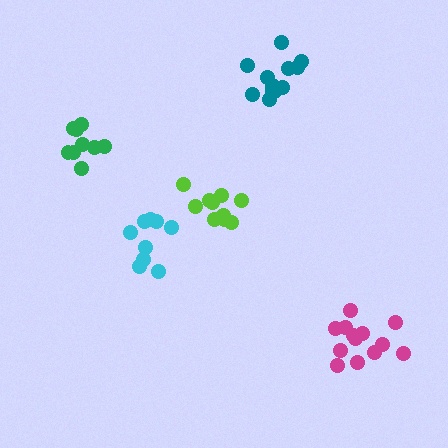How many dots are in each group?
Group 1: 9 dots, Group 2: 13 dots, Group 3: 14 dots, Group 4: 10 dots, Group 5: 9 dots (55 total).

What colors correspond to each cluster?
The clusters are colored: cyan, magenta, teal, lime, green.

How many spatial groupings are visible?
There are 5 spatial groupings.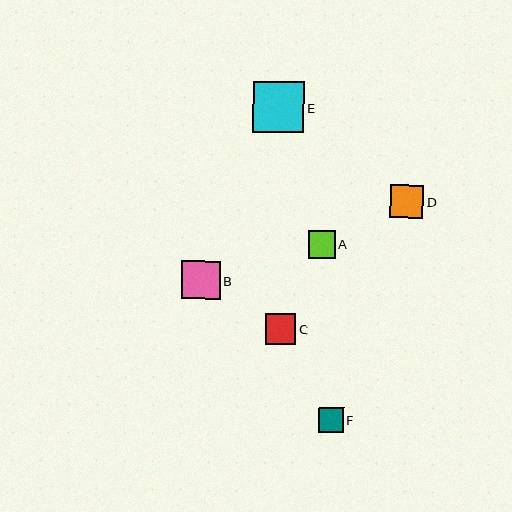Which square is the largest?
Square E is the largest with a size of approximately 51 pixels.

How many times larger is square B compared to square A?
Square B is approximately 1.4 times the size of square A.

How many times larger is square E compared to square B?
Square E is approximately 1.3 times the size of square B.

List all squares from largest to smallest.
From largest to smallest: E, B, D, C, A, F.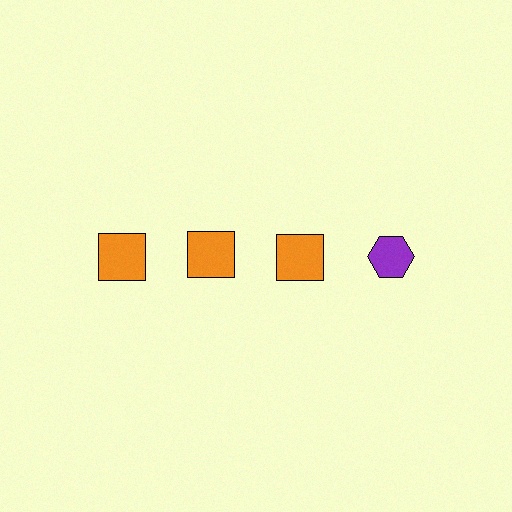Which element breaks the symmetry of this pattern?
The purple hexagon in the top row, second from right column breaks the symmetry. All other shapes are orange squares.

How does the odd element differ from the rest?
It differs in both color (purple instead of orange) and shape (hexagon instead of square).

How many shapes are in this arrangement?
There are 4 shapes arranged in a grid pattern.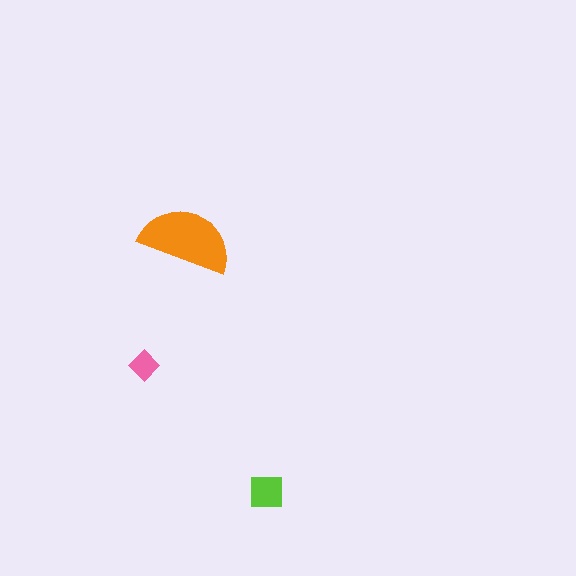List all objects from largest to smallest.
The orange semicircle, the lime square, the pink diamond.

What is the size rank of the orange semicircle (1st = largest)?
1st.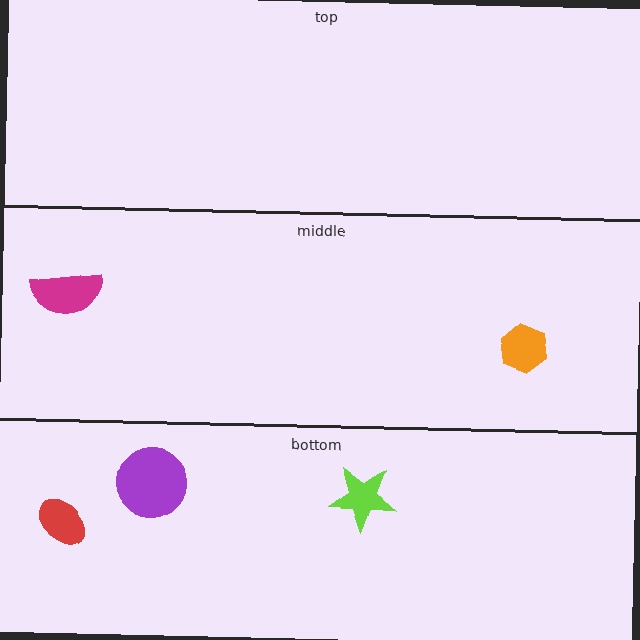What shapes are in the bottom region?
The lime star, the purple circle, the red ellipse.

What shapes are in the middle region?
The orange hexagon, the magenta semicircle.